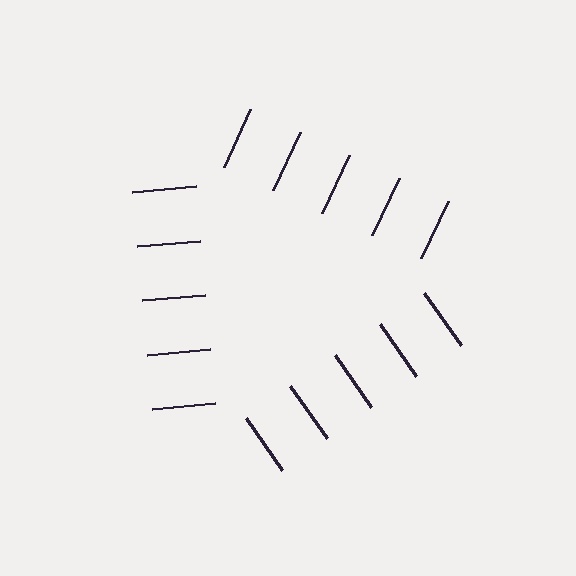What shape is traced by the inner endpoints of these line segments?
An illusory triangle — the line segments terminate on its edges but no continuous stroke is drawn.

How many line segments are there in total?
15 — 5 along each of the 3 edges.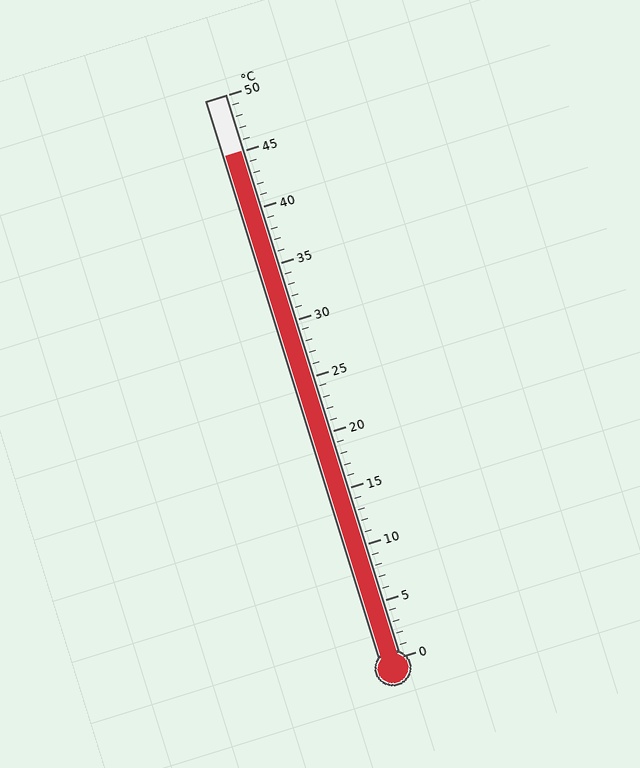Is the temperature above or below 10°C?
The temperature is above 10°C.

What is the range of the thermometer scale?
The thermometer scale ranges from 0°C to 50°C.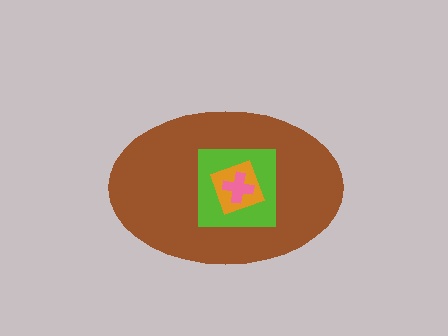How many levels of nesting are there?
4.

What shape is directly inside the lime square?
The orange diamond.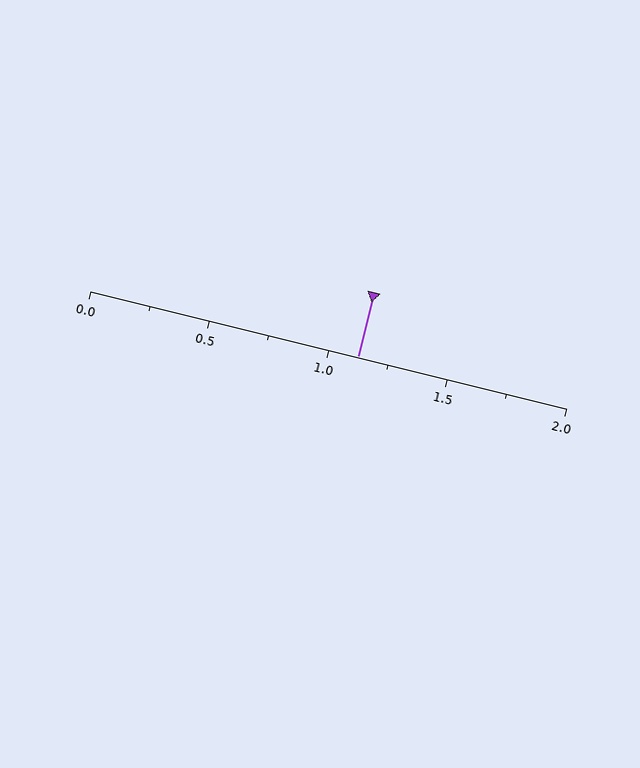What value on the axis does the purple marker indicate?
The marker indicates approximately 1.12.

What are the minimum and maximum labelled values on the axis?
The axis runs from 0.0 to 2.0.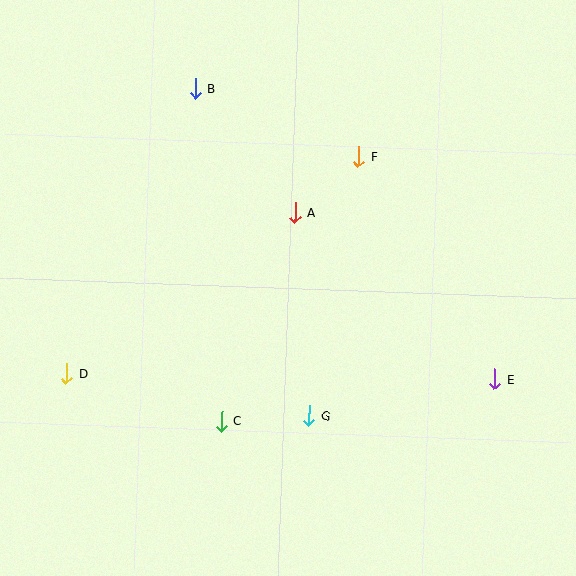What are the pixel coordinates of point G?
Point G is at (309, 416).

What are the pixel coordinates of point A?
Point A is at (295, 213).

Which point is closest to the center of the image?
Point A at (295, 213) is closest to the center.